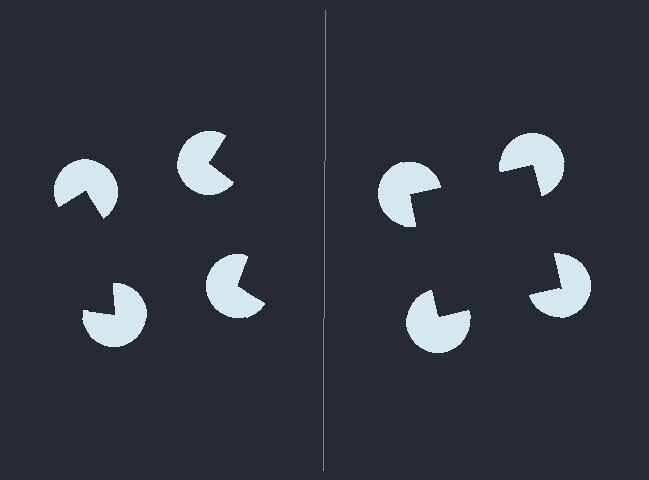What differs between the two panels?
The pac-man discs are positioned identically on both sides; only the wedge orientations differ. On the right they align to a square; on the left they are misaligned.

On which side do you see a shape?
An illusory square appears on the right side. On the left side the wedge cuts are rotated, so no coherent shape forms.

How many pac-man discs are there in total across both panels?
8 — 4 on each side.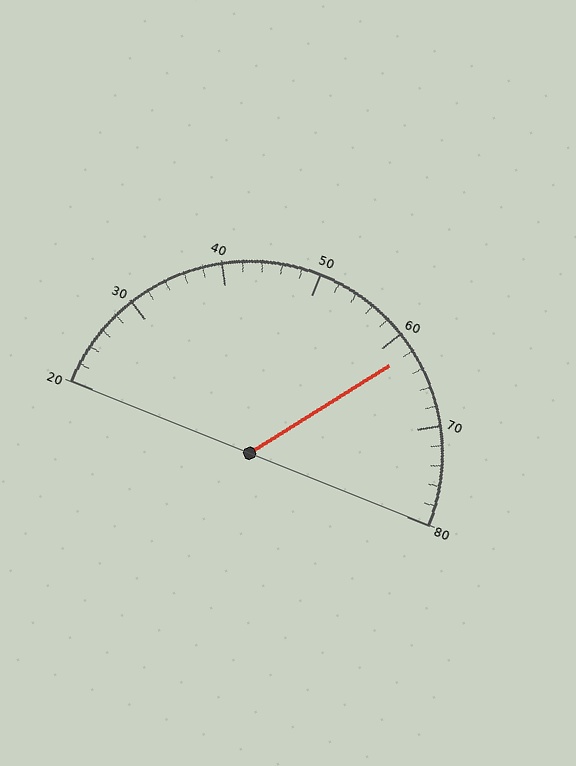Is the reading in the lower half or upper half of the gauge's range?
The reading is in the upper half of the range (20 to 80).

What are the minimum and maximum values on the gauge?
The gauge ranges from 20 to 80.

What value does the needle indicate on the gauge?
The needle indicates approximately 62.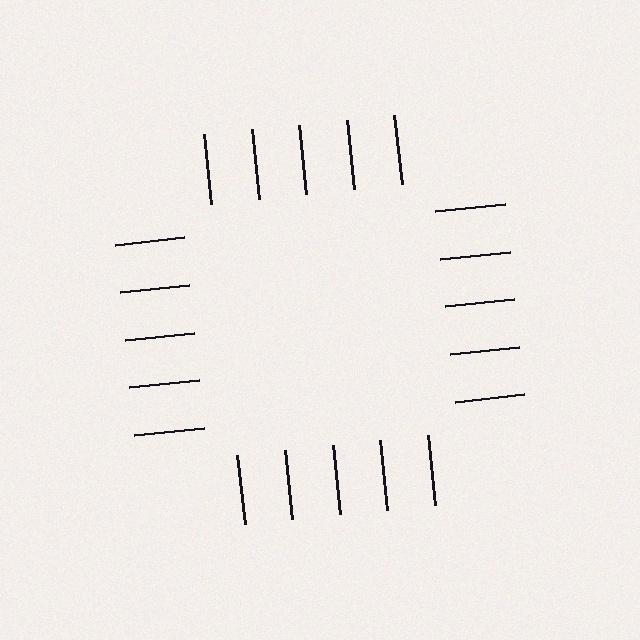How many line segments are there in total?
20 — 5 along each of the 4 edges.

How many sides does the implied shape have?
4 sides — the line-ends trace a square.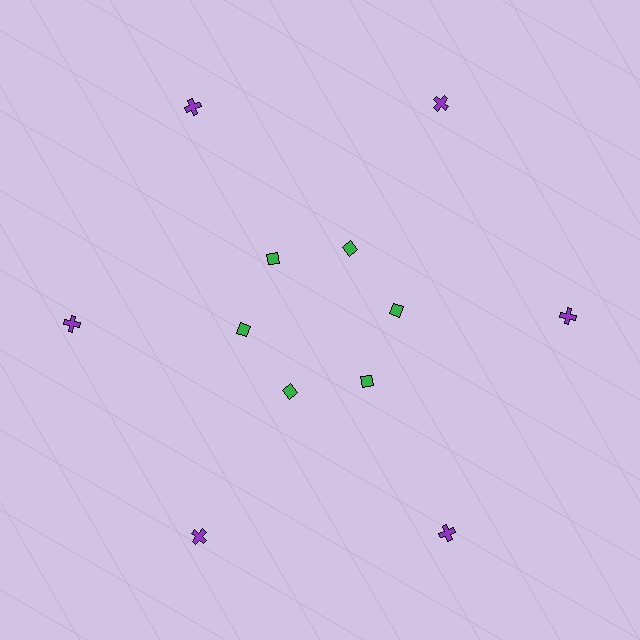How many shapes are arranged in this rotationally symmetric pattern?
There are 12 shapes, arranged in 6 groups of 2.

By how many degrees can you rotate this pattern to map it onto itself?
The pattern maps onto itself every 60 degrees of rotation.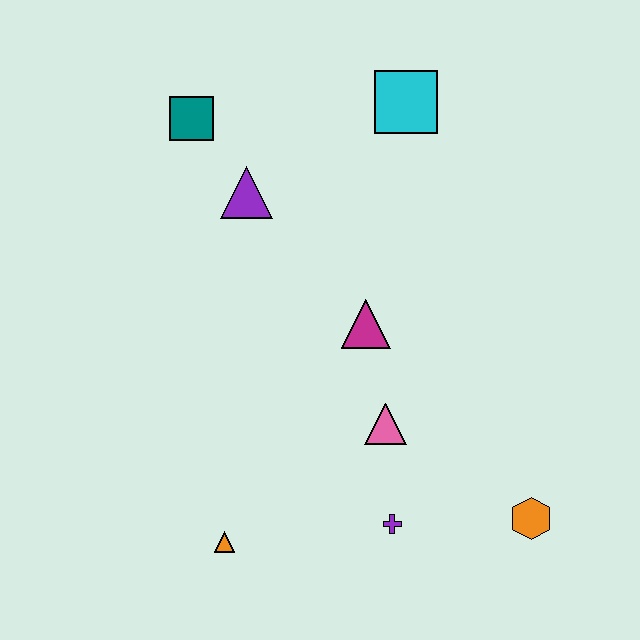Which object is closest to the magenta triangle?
The pink triangle is closest to the magenta triangle.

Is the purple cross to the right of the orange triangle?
Yes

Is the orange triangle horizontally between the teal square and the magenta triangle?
Yes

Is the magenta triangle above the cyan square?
No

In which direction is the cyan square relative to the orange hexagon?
The cyan square is above the orange hexagon.